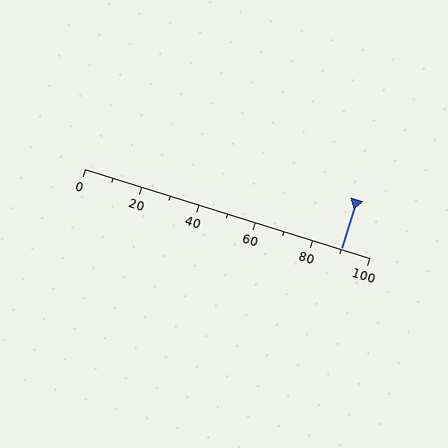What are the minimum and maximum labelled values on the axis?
The axis runs from 0 to 100.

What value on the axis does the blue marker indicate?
The marker indicates approximately 90.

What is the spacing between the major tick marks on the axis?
The major ticks are spaced 20 apart.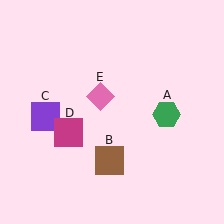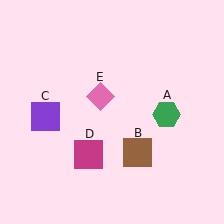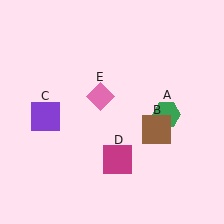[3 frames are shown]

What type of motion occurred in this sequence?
The brown square (object B), magenta square (object D) rotated counterclockwise around the center of the scene.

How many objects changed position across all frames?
2 objects changed position: brown square (object B), magenta square (object D).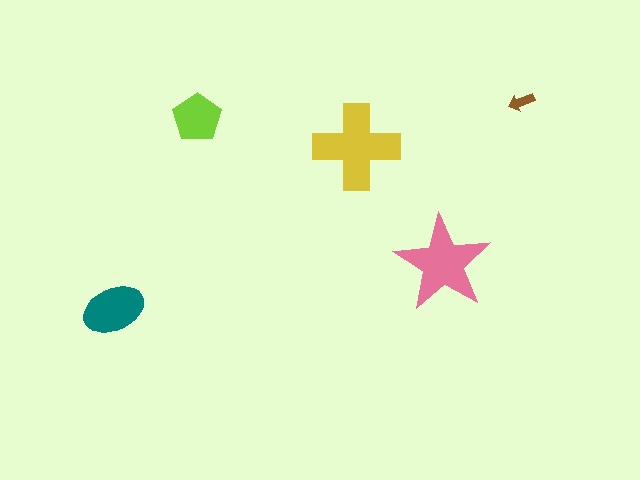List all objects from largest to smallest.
The yellow cross, the pink star, the teal ellipse, the lime pentagon, the brown arrow.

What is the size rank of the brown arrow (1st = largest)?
5th.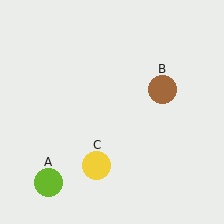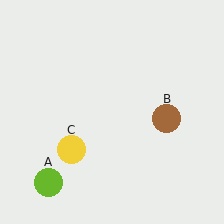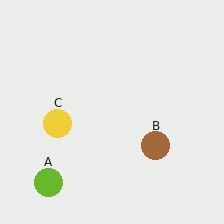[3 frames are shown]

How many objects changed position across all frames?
2 objects changed position: brown circle (object B), yellow circle (object C).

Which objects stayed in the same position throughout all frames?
Lime circle (object A) remained stationary.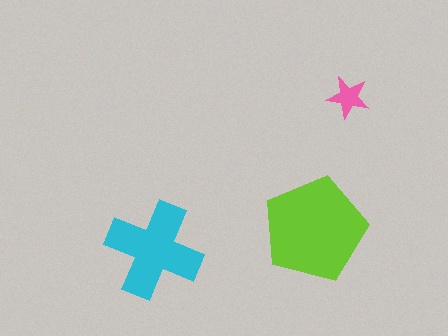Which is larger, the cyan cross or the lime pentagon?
The lime pentagon.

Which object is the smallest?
The pink star.